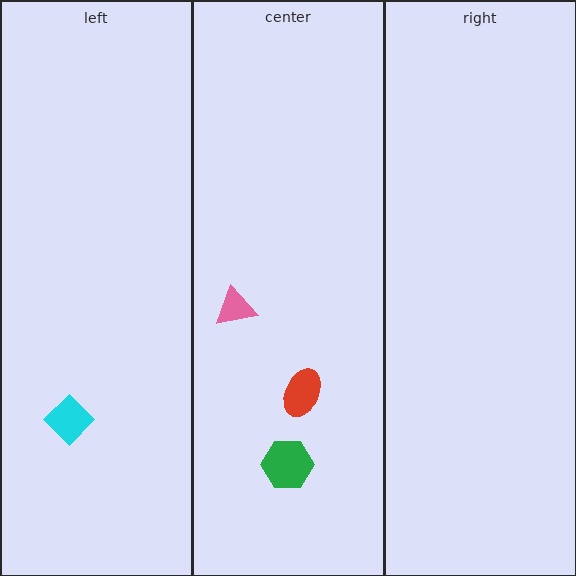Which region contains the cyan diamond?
The left region.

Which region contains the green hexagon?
The center region.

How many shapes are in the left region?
1.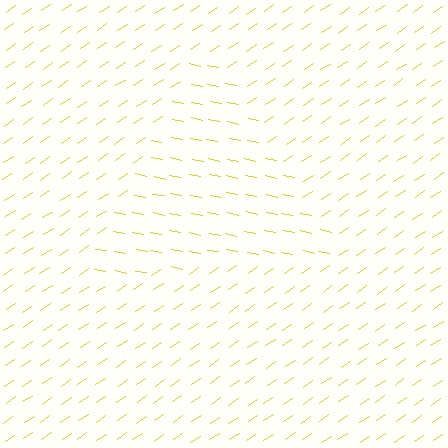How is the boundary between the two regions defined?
The boundary is defined purely by a change in line orientation (approximately 45 degrees difference). All lines are the same color and thickness.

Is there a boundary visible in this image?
Yes, there is a texture boundary formed by a change in line orientation.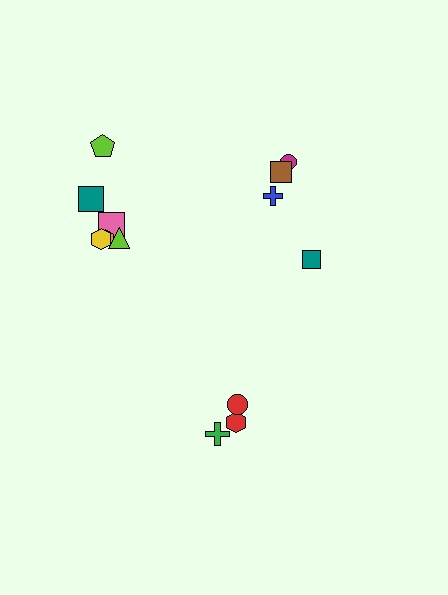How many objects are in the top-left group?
There are 6 objects.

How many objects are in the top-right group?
There are 4 objects.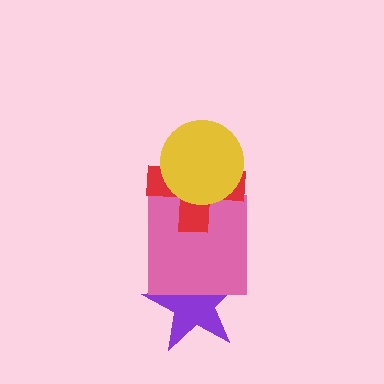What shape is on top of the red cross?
The yellow circle is on top of the red cross.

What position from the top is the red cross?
The red cross is 2nd from the top.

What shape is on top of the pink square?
The red cross is on top of the pink square.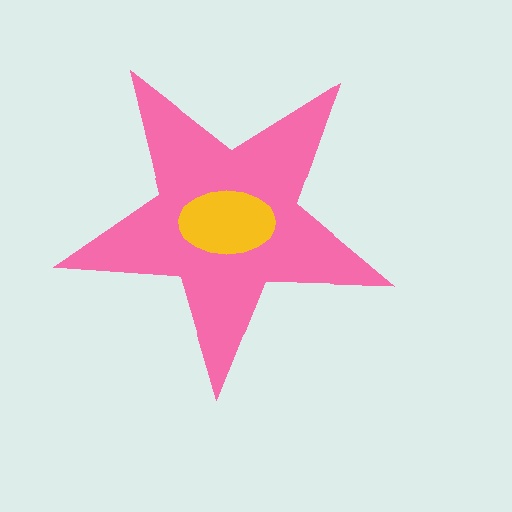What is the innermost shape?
The yellow ellipse.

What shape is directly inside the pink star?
The yellow ellipse.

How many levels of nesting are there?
2.